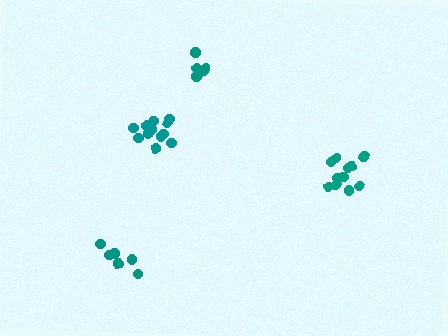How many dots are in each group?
Group 1: 12 dots, Group 2: 7 dots, Group 3: 11 dots, Group 4: 7 dots (37 total).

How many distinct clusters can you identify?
There are 4 distinct clusters.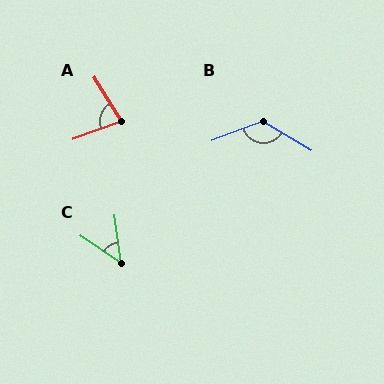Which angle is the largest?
B, at approximately 129 degrees.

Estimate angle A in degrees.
Approximately 78 degrees.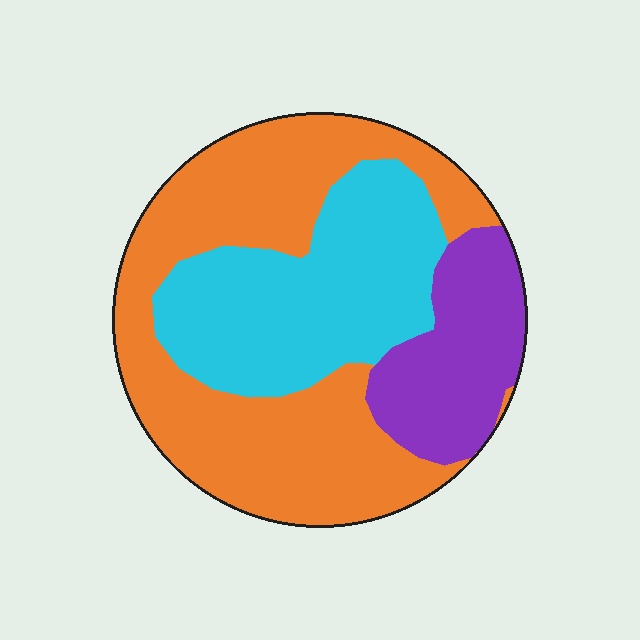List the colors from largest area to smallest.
From largest to smallest: orange, cyan, purple.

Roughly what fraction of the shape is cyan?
Cyan takes up about one third (1/3) of the shape.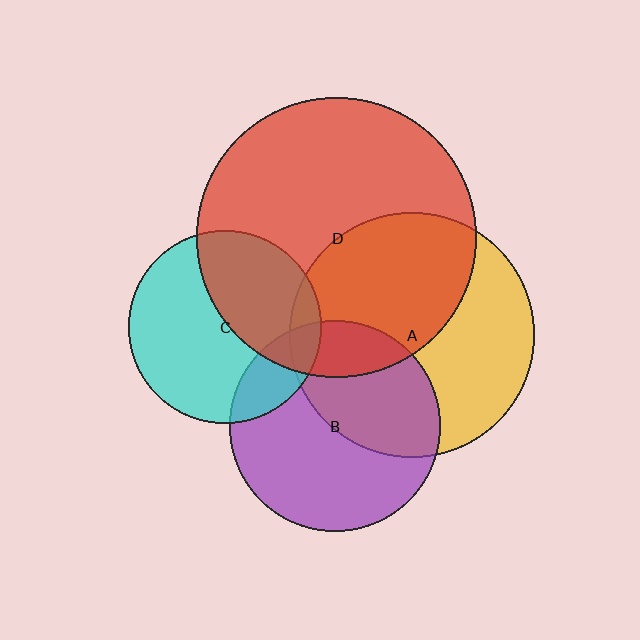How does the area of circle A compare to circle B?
Approximately 1.3 times.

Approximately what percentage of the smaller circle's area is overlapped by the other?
Approximately 10%.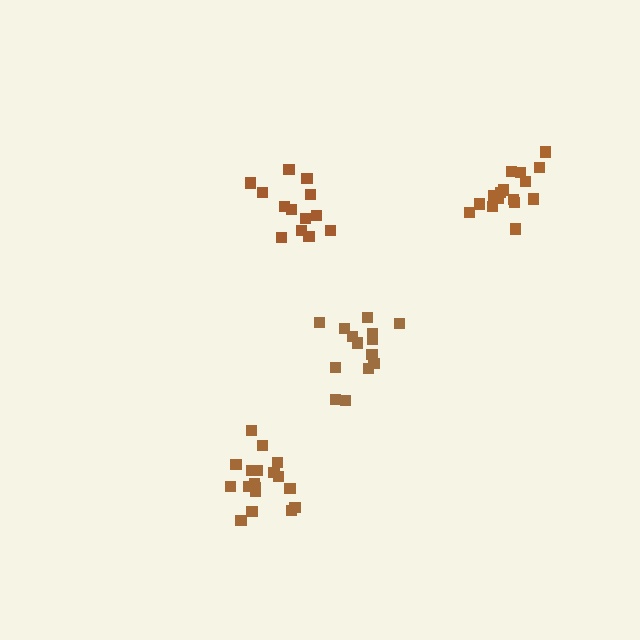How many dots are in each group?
Group 1: 13 dots, Group 2: 16 dots, Group 3: 14 dots, Group 4: 18 dots (61 total).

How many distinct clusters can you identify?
There are 4 distinct clusters.